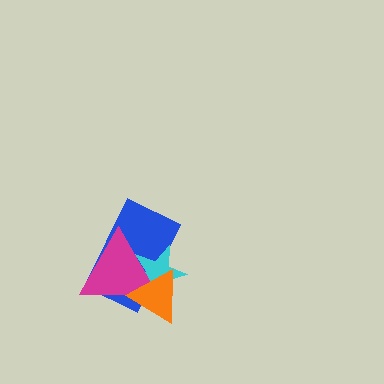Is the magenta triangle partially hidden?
Yes, it is partially covered by another shape.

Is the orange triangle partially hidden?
No, no other shape covers it.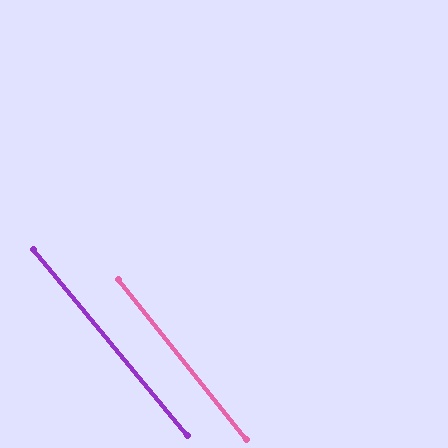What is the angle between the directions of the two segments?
Approximately 1 degree.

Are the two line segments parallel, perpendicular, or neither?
Parallel — their directions differ by only 1.0°.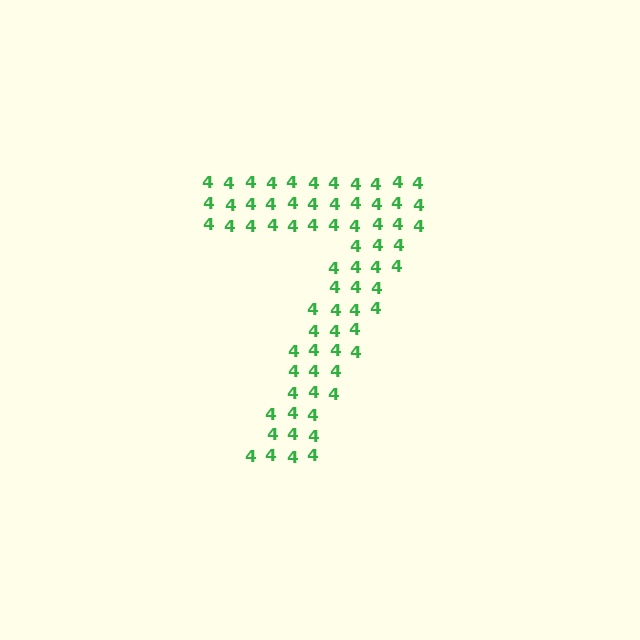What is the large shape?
The large shape is the digit 7.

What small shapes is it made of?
It is made of small digit 4's.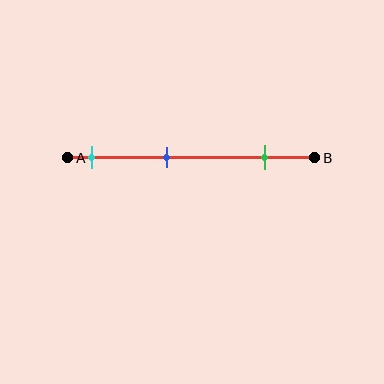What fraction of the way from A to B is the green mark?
The green mark is approximately 80% (0.8) of the way from A to B.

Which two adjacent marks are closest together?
The cyan and blue marks are the closest adjacent pair.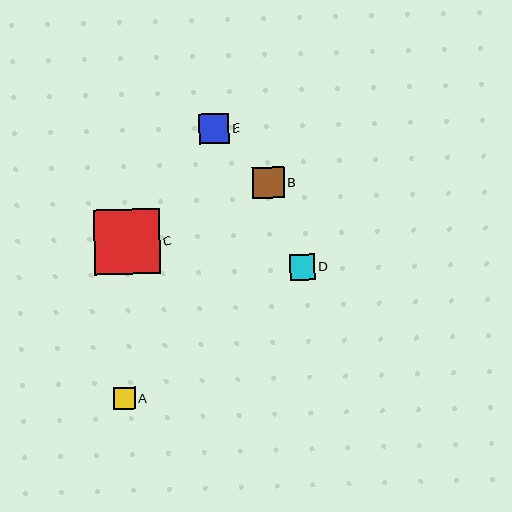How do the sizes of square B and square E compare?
Square B and square E are approximately the same size.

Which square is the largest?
Square C is the largest with a size of approximately 66 pixels.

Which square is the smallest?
Square A is the smallest with a size of approximately 22 pixels.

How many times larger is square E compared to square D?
Square E is approximately 1.2 times the size of square D.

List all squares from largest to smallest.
From largest to smallest: C, B, E, D, A.